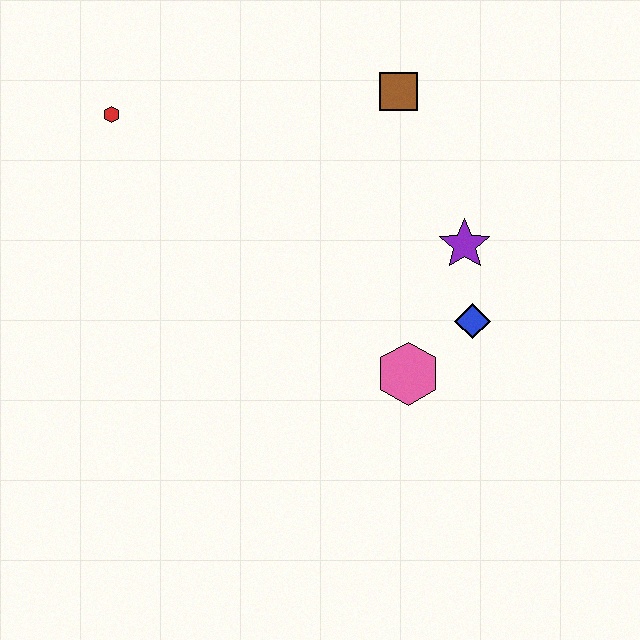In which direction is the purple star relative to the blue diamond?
The purple star is above the blue diamond.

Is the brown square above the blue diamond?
Yes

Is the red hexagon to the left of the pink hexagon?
Yes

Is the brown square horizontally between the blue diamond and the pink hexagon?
No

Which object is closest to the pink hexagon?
The blue diamond is closest to the pink hexagon.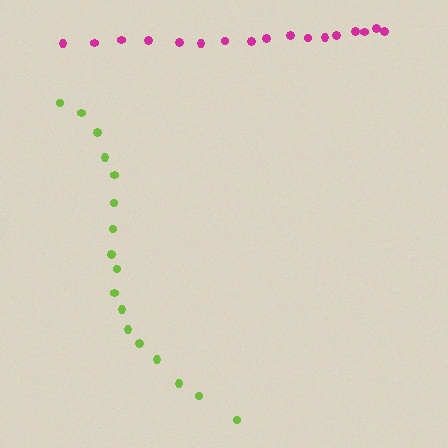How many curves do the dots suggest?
There are 2 distinct paths.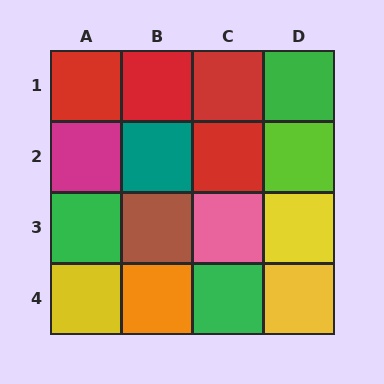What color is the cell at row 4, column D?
Yellow.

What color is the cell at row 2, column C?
Red.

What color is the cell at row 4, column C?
Green.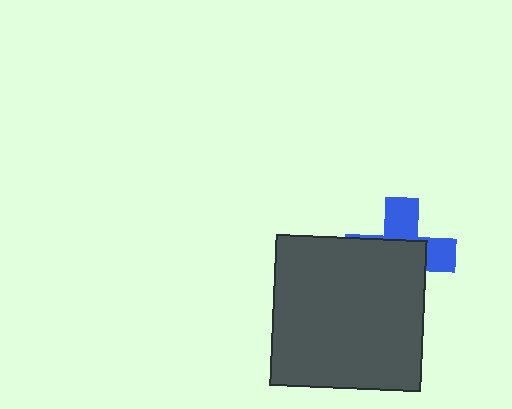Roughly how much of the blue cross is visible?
A small part of it is visible (roughly 40%).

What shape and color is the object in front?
The object in front is a dark gray square.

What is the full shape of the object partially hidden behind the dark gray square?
The partially hidden object is a blue cross.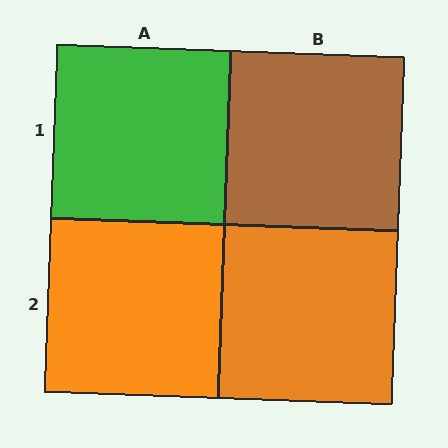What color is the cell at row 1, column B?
Brown.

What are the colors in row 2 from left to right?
Orange, orange.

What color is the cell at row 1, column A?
Green.